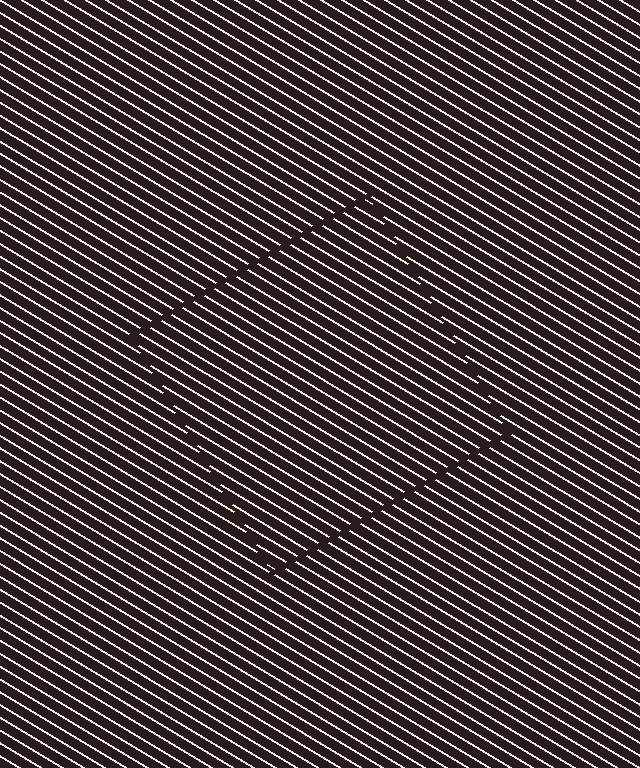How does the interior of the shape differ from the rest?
The interior of the shape contains the same grating, shifted by half a period — the contour is defined by the phase discontinuity where line-ends from the inner and outer gratings abut.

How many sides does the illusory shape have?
4 sides — the line-ends trace a square.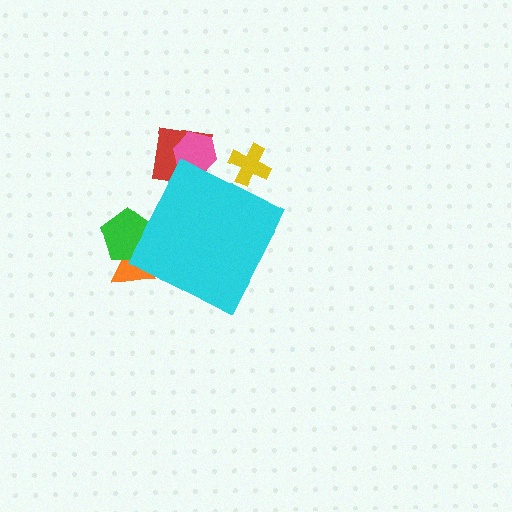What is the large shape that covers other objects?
A cyan diamond.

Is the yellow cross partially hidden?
Yes, the yellow cross is partially hidden behind the cyan diamond.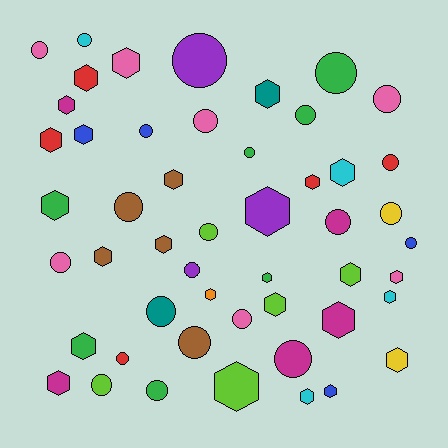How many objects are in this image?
There are 50 objects.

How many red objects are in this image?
There are 5 red objects.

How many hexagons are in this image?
There are 26 hexagons.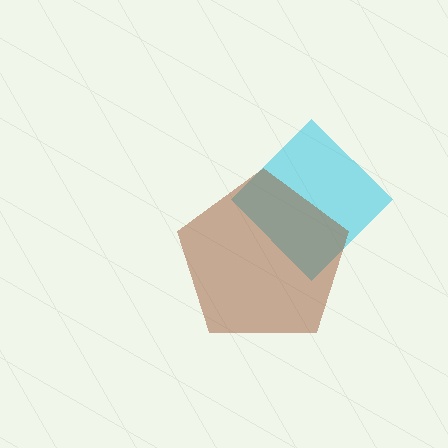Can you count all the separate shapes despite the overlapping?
Yes, there are 2 separate shapes.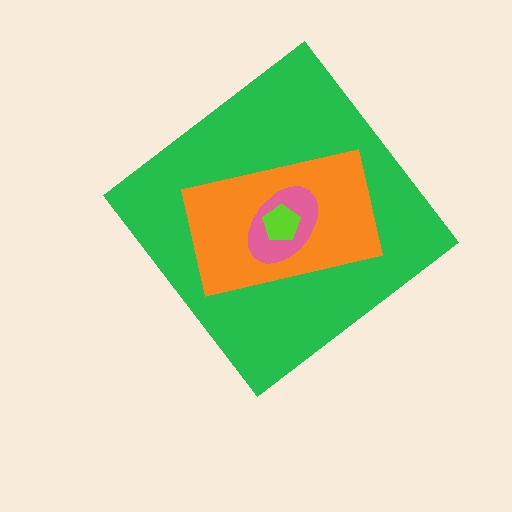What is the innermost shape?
The lime pentagon.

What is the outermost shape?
The green diamond.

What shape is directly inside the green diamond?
The orange rectangle.